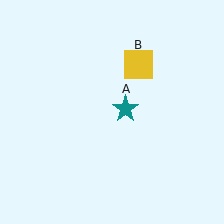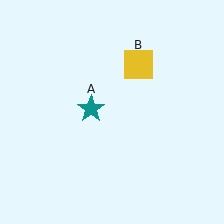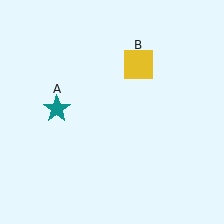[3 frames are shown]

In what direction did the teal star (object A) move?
The teal star (object A) moved left.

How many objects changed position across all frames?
1 object changed position: teal star (object A).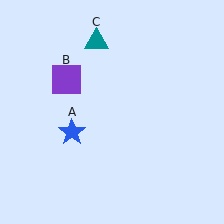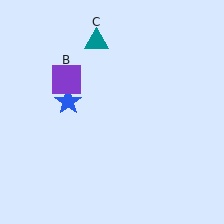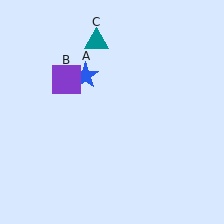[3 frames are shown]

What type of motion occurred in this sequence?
The blue star (object A) rotated clockwise around the center of the scene.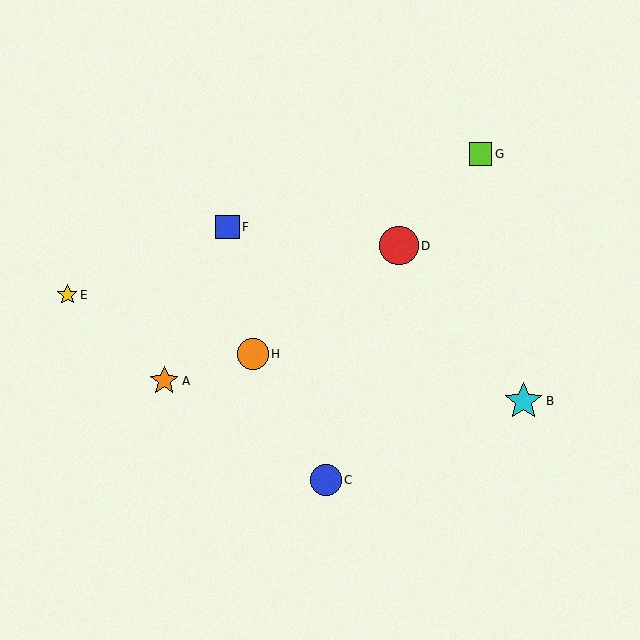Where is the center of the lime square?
The center of the lime square is at (481, 154).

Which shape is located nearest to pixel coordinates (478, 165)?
The lime square (labeled G) at (481, 154) is nearest to that location.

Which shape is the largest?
The red circle (labeled D) is the largest.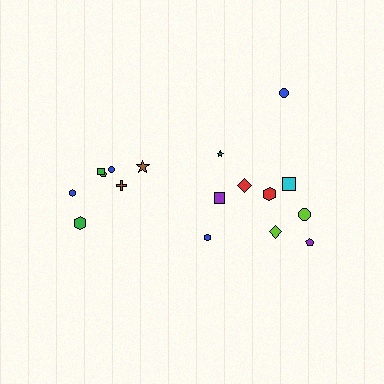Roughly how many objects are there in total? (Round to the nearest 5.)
Roughly 15 objects in total.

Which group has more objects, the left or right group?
The right group.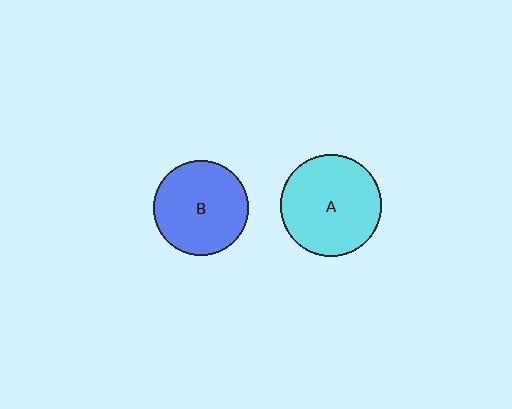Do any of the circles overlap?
No, none of the circles overlap.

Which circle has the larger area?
Circle A (cyan).